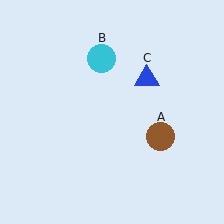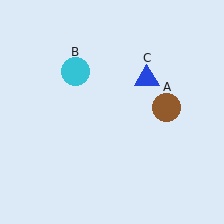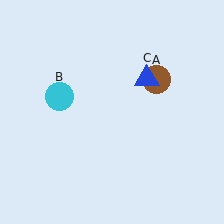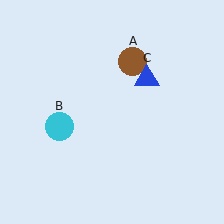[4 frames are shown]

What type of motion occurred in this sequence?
The brown circle (object A), cyan circle (object B) rotated counterclockwise around the center of the scene.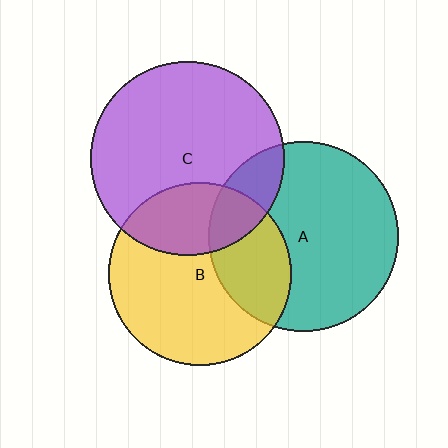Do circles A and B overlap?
Yes.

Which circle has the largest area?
Circle C (purple).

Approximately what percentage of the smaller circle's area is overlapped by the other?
Approximately 30%.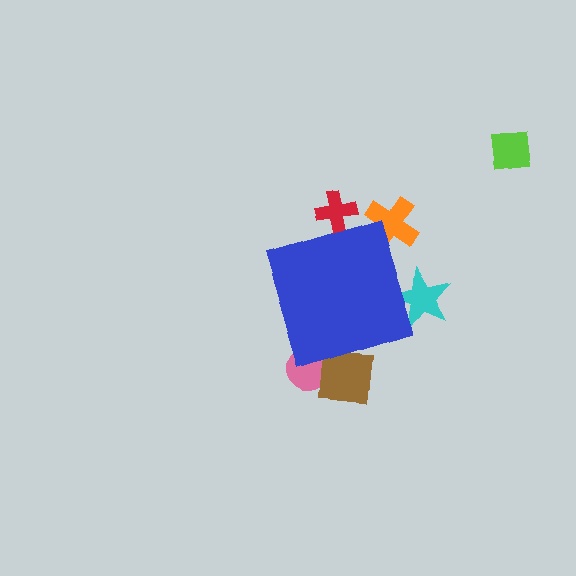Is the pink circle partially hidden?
Yes, the pink circle is partially hidden behind the blue diamond.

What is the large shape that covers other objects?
A blue diamond.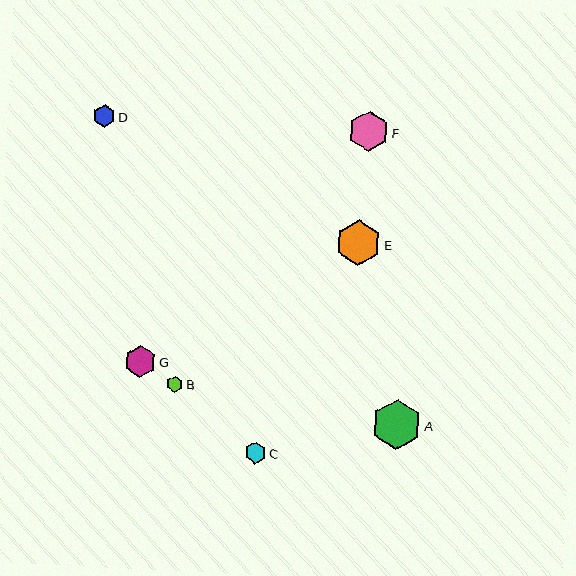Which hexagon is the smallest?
Hexagon B is the smallest with a size of approximately 16 pixels.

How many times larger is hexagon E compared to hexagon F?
Hexagon E is approximately 1.1 times the size of hexagon F.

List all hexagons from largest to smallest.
From largest to smallest: A, E, F, G, D, C, B.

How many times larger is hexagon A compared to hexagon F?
Hexagon A is approximately 1.2 times the size of hexagon F.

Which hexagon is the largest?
Hexagon A is the largest with a size of approximately 50 pixels.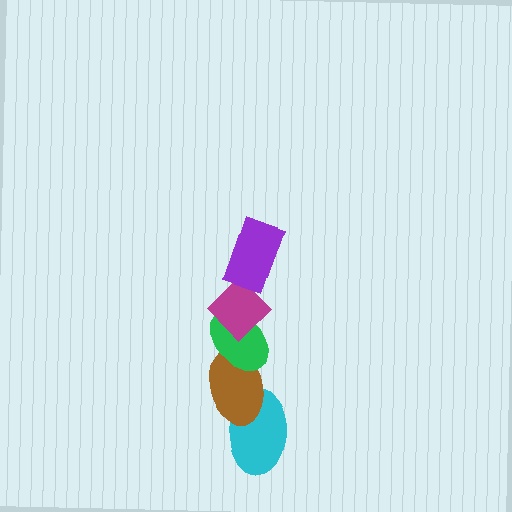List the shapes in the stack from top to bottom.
From top to bottom: the purple rectangle, the magenta diamond, the green ellipse, the brown ellipse, the cyan ellipse.